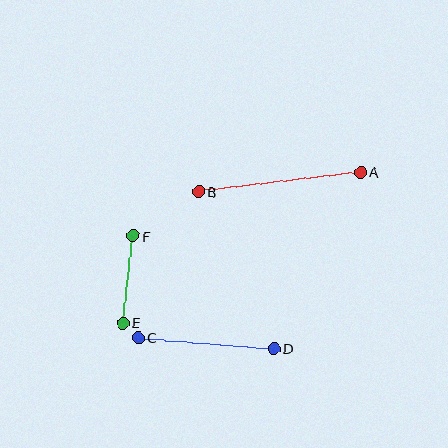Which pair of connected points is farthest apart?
Points A and B are farthest apart.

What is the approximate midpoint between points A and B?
The midpoint is at approximately (280, 182) pixels.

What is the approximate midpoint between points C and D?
The midpoint is at approximately (206, 343) pixels.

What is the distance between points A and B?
The distance is approximately 163 pixels.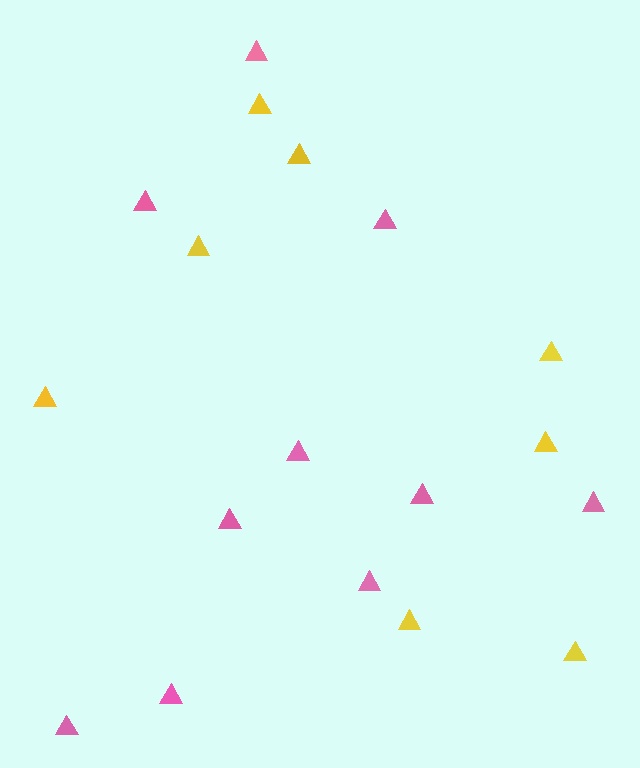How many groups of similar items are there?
There are 2 groups: one group of pink triangles (10) and one group of yellow triangles (8).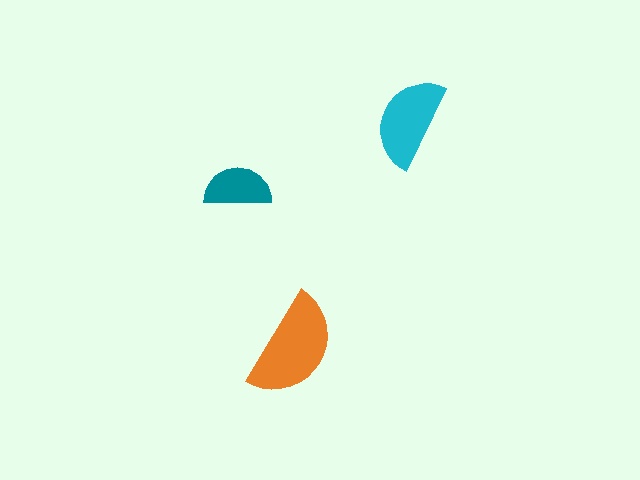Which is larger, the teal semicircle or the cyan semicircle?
The cyan one.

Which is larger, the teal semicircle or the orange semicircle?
The orange one.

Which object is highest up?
The cyan semicircle is topmost.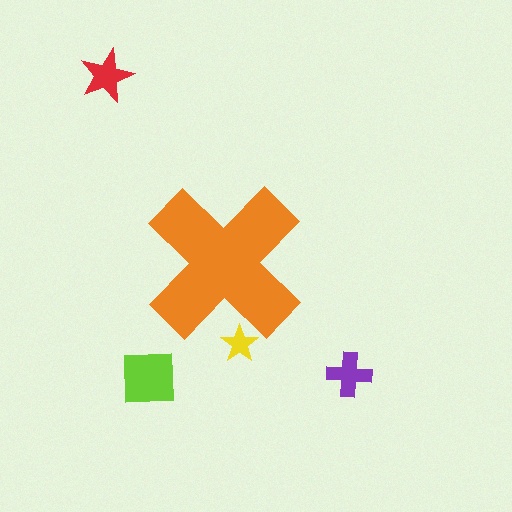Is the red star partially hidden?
No, the red star is fully visible.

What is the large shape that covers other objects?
An orange cross.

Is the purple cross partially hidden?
No, the purple cross is fully visible.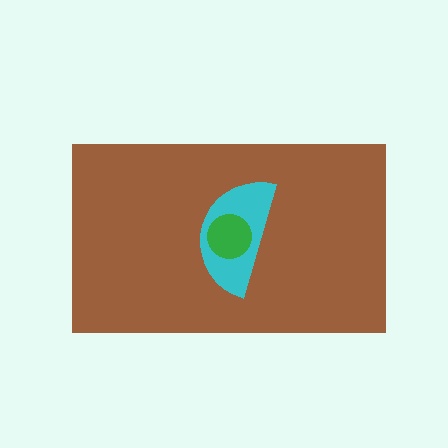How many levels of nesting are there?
3.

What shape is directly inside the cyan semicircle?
The green circle.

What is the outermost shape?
The brown rectangle.